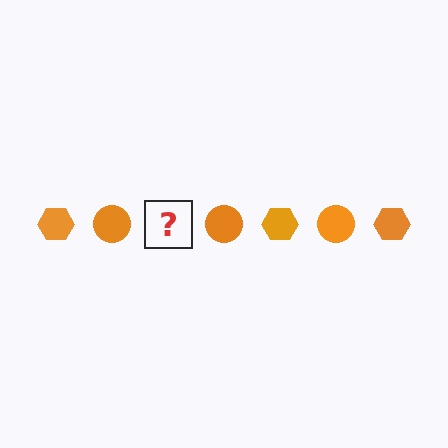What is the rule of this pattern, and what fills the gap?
The rule is that the pattern cycles through hexagon, circle shapes in orange. The gap should be filled with an orange hexagon.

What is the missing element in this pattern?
The missing element is an orange hexagon.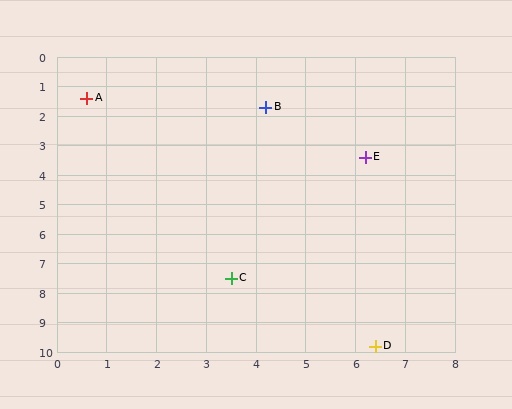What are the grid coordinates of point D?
Point D is at approximately (6.4, 9.8).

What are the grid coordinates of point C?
Point C is at approximately (3.5, 7.5).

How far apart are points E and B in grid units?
Points E and B are about 2.6 grid units apart.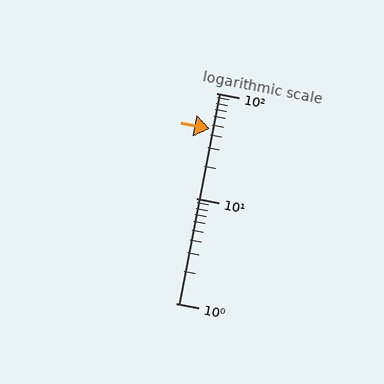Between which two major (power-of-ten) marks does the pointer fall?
The pointer is between 10 and 100.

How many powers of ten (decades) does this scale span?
The scale spans 2 decades, from 1 to 100.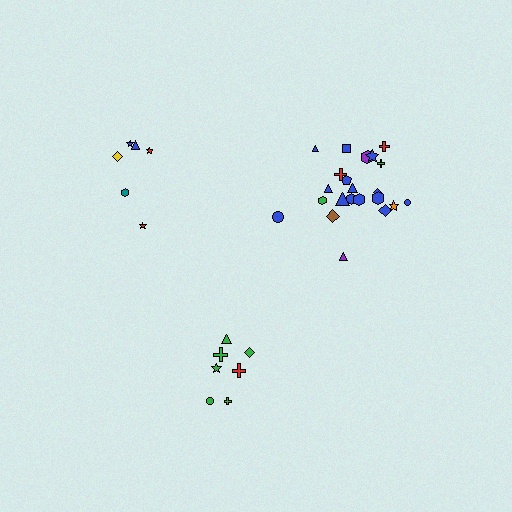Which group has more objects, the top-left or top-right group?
The top-right group.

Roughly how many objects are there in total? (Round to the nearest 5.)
Roughly 35 objects in total.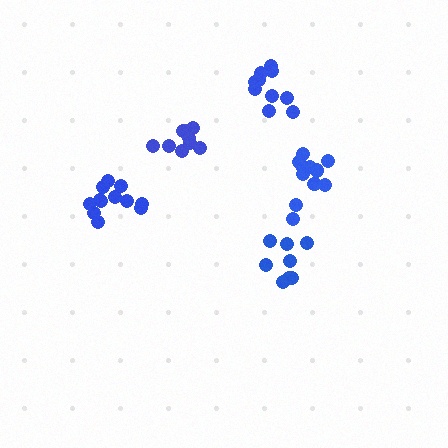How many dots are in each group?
Group 1: 10 dots, Group 2: 8 dots, Group 3: 12 dots, Group 4: 9 dots, Group 5: 12 dots (51 total).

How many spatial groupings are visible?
There are 5 spatial groupings.